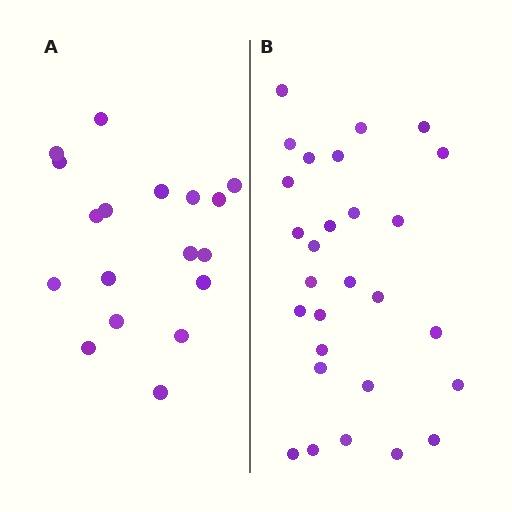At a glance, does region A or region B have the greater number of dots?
Region B (the right region) has more dots.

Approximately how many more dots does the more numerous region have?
Region B has roughly 10 or so more dots than region A.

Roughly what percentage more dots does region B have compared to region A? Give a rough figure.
About 55% more.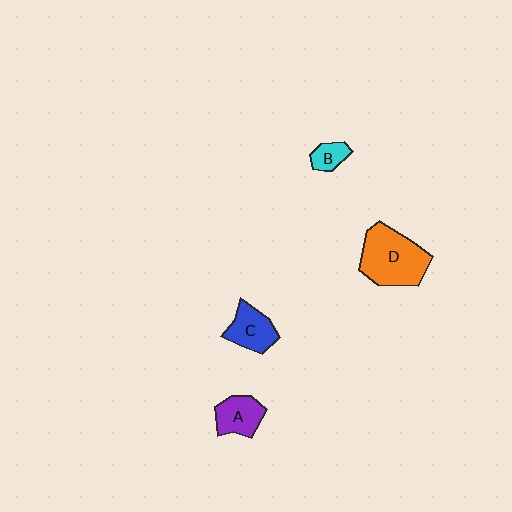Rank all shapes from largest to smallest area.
From largest to smallest: D (orange), C (blue), A (purple), B (cyan).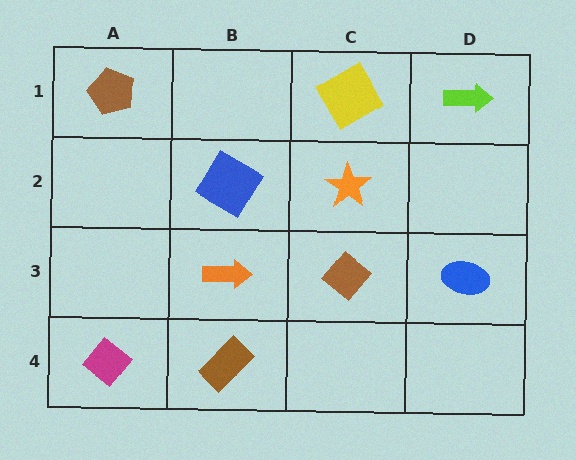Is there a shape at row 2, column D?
No, that cell is empty.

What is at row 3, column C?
A brown diamond.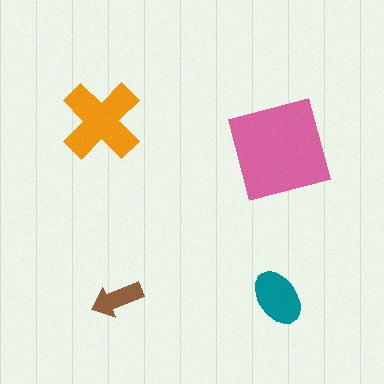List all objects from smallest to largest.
The brown arrow, the teal ellipse, the orange cross, the pink square.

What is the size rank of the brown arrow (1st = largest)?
4th.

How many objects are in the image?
There are 4 objects in the image.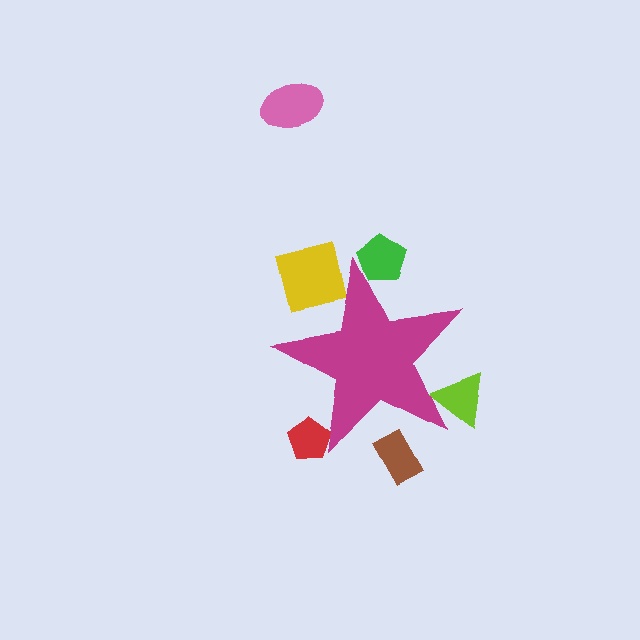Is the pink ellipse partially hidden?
No, the pink ellipse is fully visible.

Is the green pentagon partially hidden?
Yes, the green pentagon is partially hidden behind the magenta star.